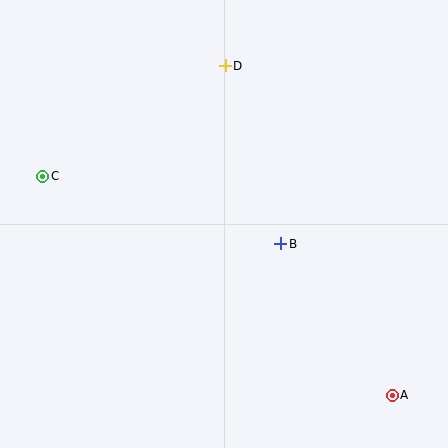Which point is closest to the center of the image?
Point B at (281, 244) is closest to the center.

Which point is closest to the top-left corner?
Point C is closest to the top-left corner.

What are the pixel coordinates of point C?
Point C is at (43, 176).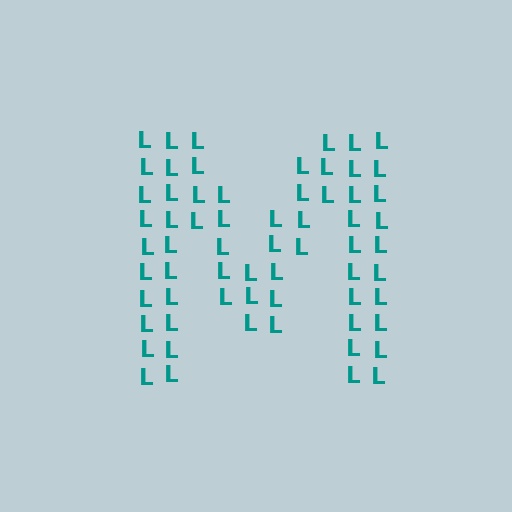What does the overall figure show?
The overall figure shows the letter M.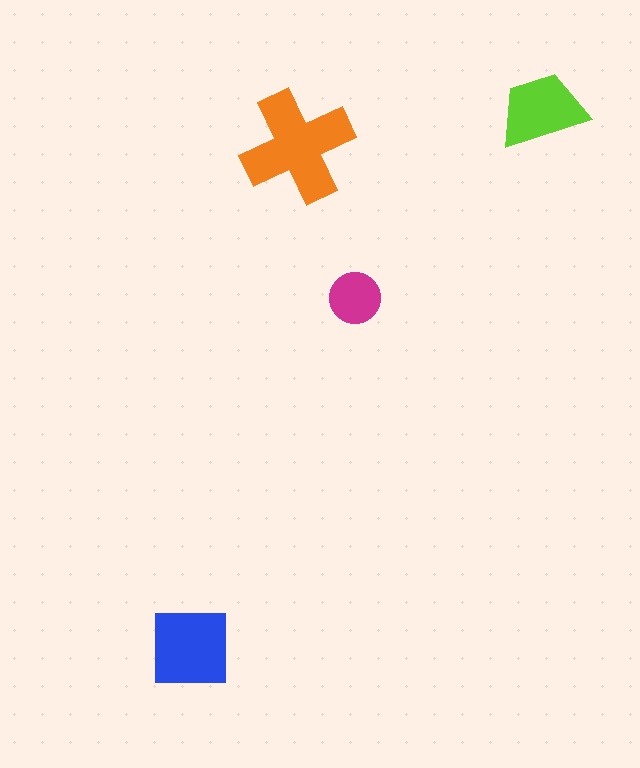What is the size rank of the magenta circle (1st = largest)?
4th.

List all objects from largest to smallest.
The orange cross, the blue square, the lime trapezoid, the magenta circle.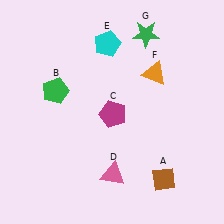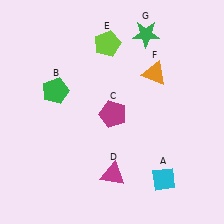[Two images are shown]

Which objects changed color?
A changed from brown to cyan. D changed from pink to magenta. E changed from cyan to lime.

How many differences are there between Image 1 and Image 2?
There are 3 differences between the two images.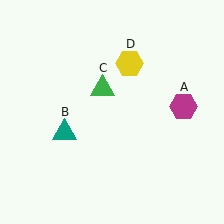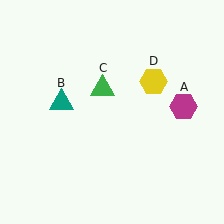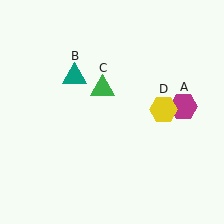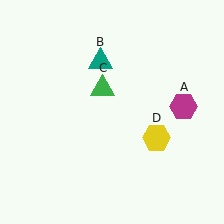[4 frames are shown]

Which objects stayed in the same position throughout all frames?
Magenta hexagon (object A) and green triangle (object C) remained stationary.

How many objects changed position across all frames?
2 objects changed position: teal triangle (object B), yellow hexagon (object D).